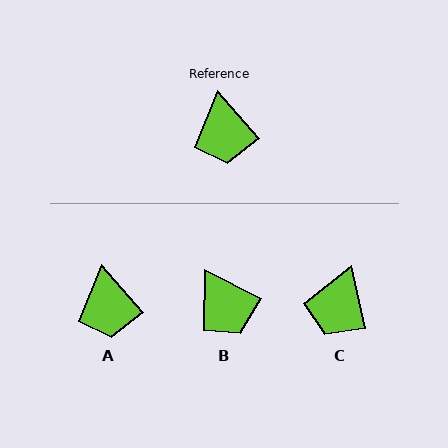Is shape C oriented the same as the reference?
No, it is off by about 29 degrees.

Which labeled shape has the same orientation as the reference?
A.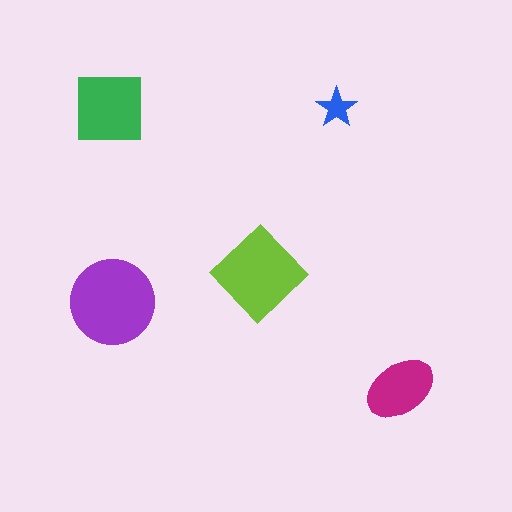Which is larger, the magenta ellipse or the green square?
The green square.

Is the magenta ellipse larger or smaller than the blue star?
Larger.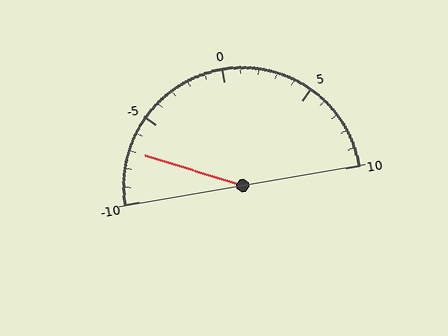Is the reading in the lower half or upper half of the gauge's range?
The reading is in the lower half of the range (-10 to 10).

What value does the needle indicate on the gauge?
The needle indicates approximately -7.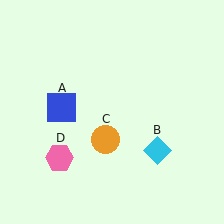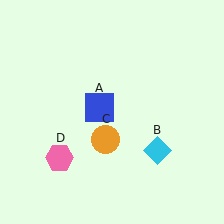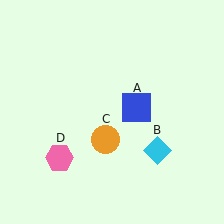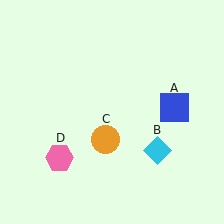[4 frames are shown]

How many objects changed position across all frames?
1 object changed position: blue square (object A).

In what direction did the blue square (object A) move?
The blue square (object A) moved right.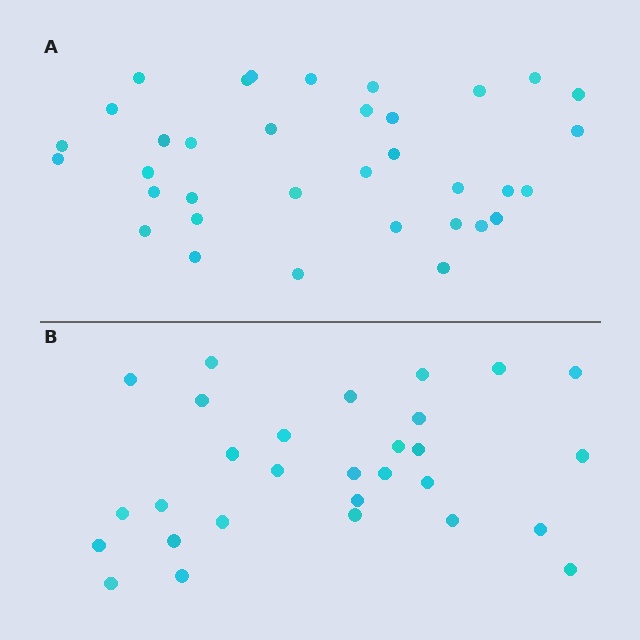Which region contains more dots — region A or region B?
Region A (the top region) has more dots.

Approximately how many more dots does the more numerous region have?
Region A has about 6 more dots than region B.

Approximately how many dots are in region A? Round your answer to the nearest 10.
About 40 dots. (The exact count is 35, which rounds to 40.)